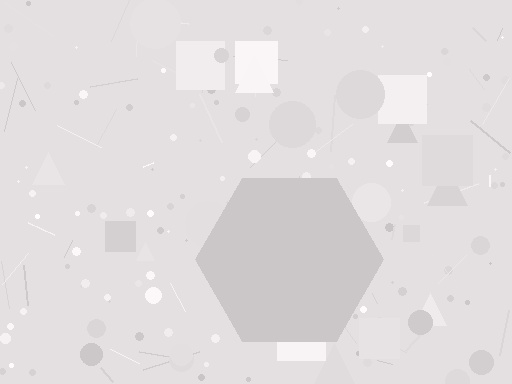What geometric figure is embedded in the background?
A hexagon is embedded in the background.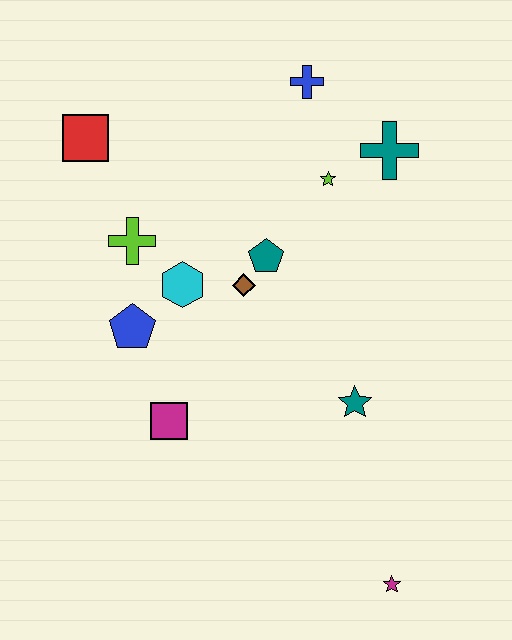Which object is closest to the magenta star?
The teal star is closest to the magenta star.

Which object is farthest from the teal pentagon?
The magenta star is farthest from the teal pentagon.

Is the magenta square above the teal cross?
No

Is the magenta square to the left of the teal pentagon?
Yes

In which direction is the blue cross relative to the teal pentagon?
The blue cross is above the teal pentagon.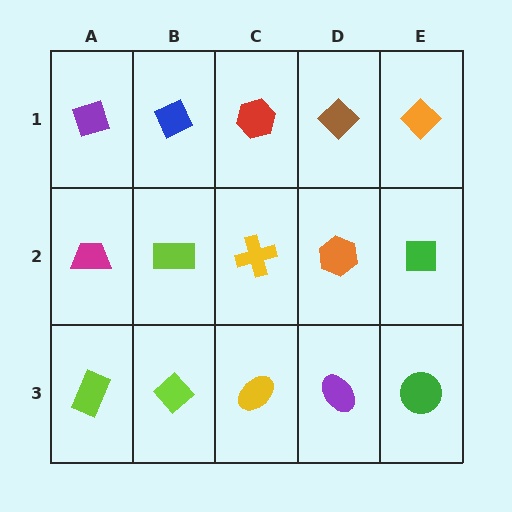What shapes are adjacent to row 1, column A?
A magenta trapezoid (row 2, column A), a blue diamond (row 1, column B).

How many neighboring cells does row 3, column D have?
3.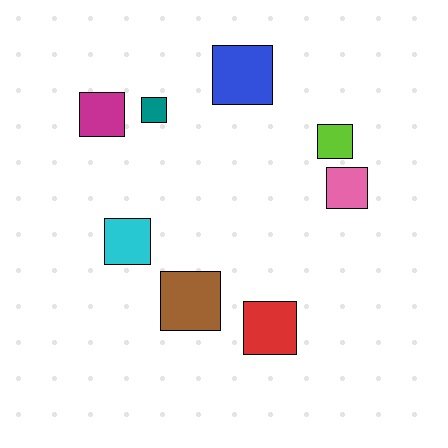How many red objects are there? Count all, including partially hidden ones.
There is 1 red object.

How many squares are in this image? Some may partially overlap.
There are 8 squares.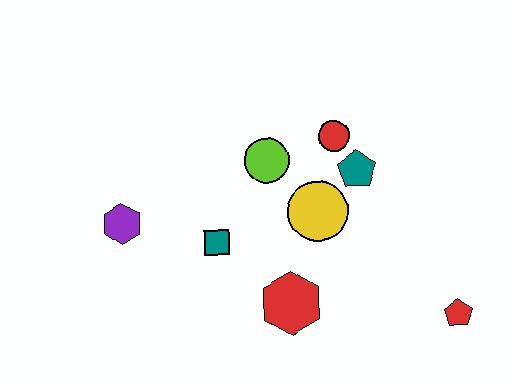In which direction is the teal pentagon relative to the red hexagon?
The teal pentagon is above the red hexagon.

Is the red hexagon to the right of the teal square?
Yes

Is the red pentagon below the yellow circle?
Yes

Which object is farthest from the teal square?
The red pentagon is farthest from the teal square.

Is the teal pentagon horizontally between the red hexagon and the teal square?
No